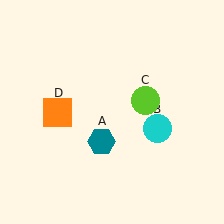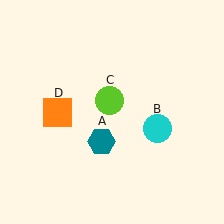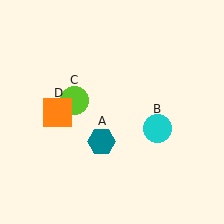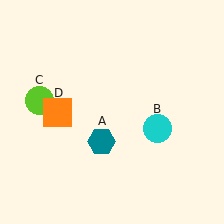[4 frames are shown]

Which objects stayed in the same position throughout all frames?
Teal hexagon (object A) and cyan circle (object B) and orange square (object D) remained stationary.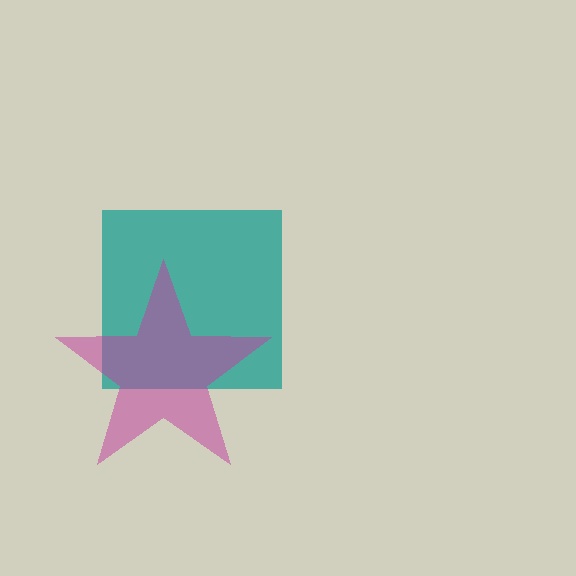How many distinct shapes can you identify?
There are 2 distinct shapes: a teal square, a magenta star.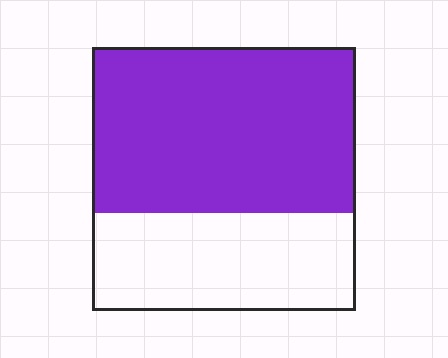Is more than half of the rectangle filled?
Yes.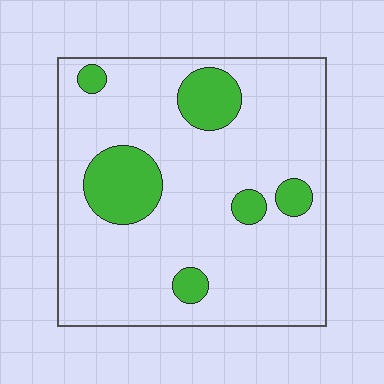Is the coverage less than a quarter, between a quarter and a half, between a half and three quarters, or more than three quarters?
Less than a quarter.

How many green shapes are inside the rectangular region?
6.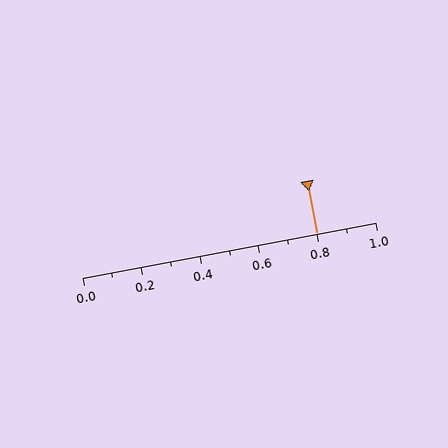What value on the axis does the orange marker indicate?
The marker indicates approximately 0.8.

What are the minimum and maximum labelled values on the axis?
The axis runs from 0.0 to 1.0.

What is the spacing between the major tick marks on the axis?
The major ticks are spaced 0.2 apart.